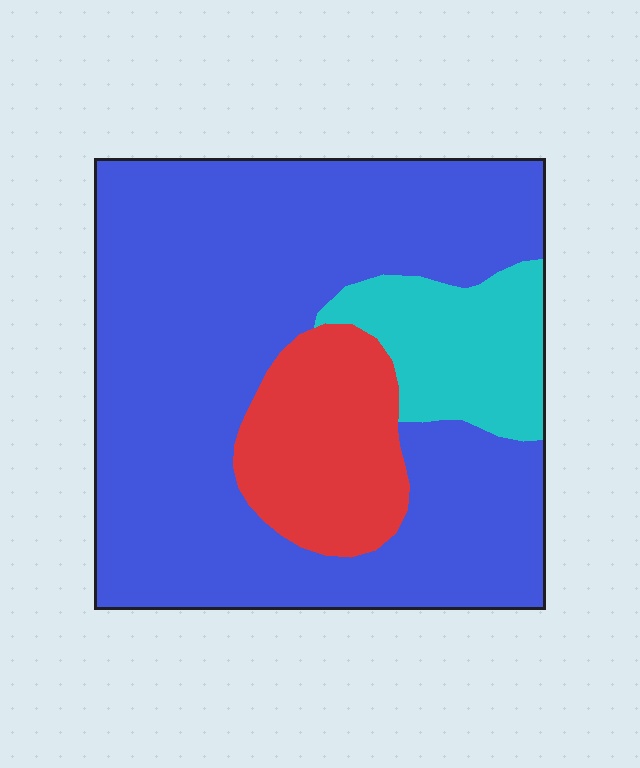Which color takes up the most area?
Blue, at roughly 70%.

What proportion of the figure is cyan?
Cyan takes up about one eighth (1/8) of the figure.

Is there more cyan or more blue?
Blue.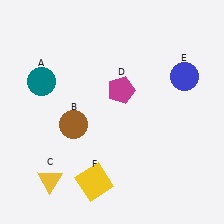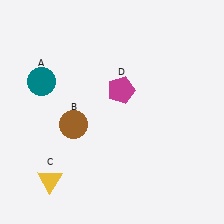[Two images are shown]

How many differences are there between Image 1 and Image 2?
There are 2 differences between the two images.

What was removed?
The blue circle (E), the yellow square (F) were removed in Image 2.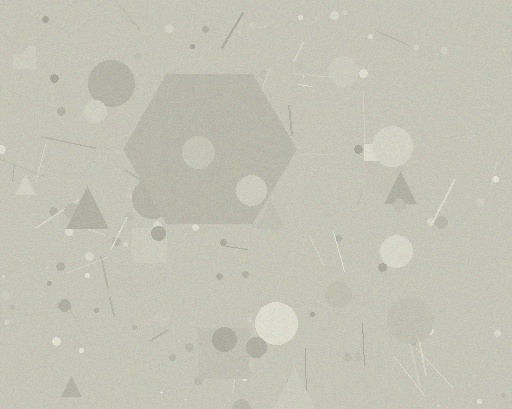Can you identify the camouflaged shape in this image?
The camouflaged shape is a hexagon.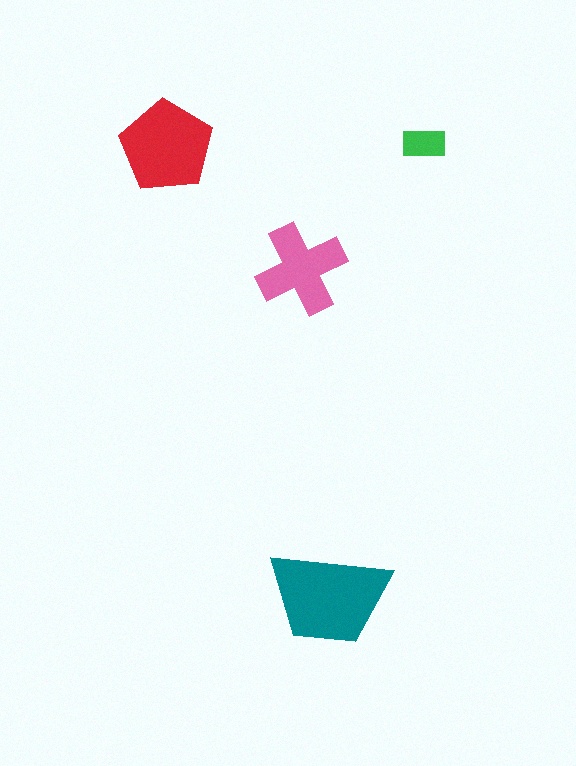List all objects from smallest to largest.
The green rectangle, the pink cross, the red pentagon, the teal trapezoid.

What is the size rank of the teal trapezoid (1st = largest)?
1st.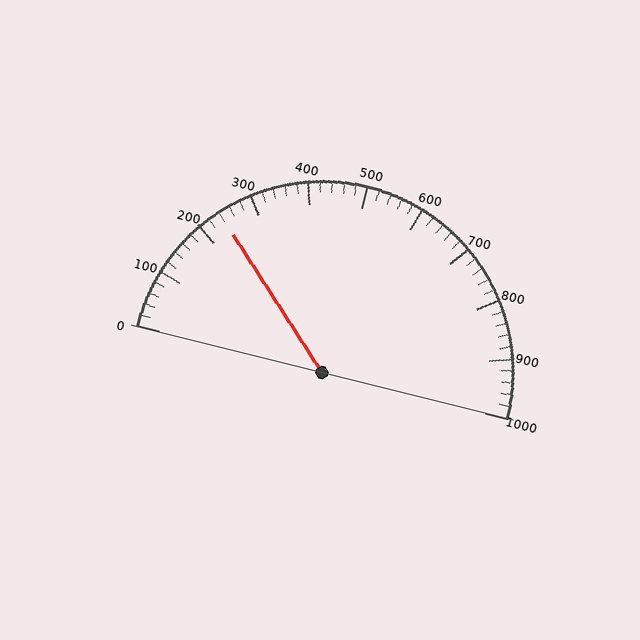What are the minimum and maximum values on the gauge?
The gauge ranges from 0 to 1000.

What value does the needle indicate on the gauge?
The needle indicates approximately 240.